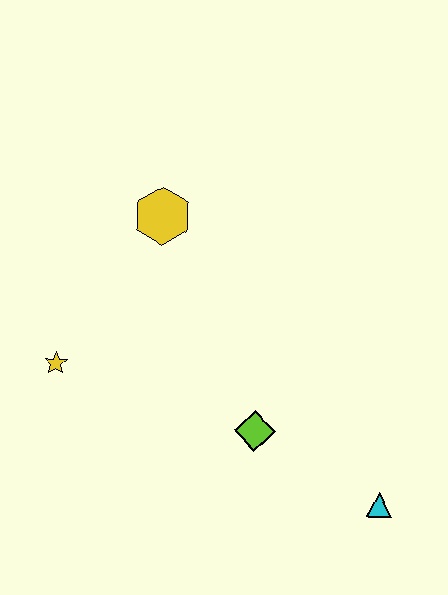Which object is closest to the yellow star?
The yellow hexagon is closest to the yellow star.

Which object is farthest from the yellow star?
The cyan triangle is farthest from the yellow star.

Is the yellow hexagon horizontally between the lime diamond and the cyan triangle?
No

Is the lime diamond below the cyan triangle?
No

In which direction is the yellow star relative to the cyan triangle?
The yellow star is to the left of the cyan triangle.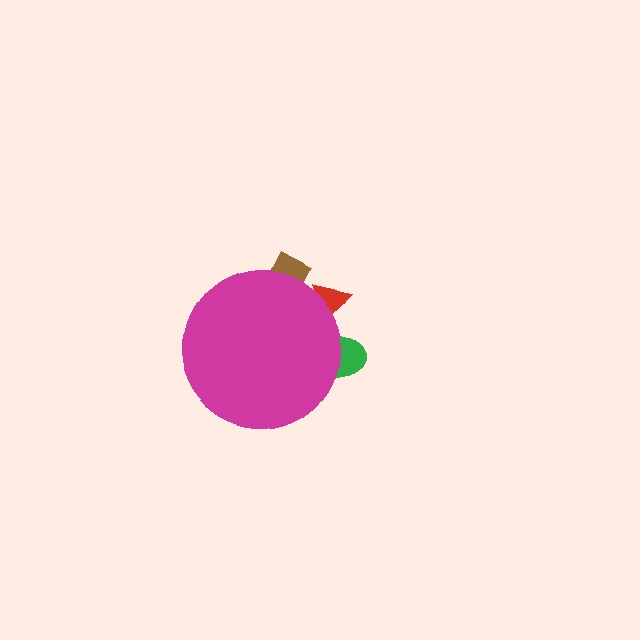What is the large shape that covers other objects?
A magenta circle.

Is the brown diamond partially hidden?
Yes, the brown diamond is partially hidden behind the magenta circle.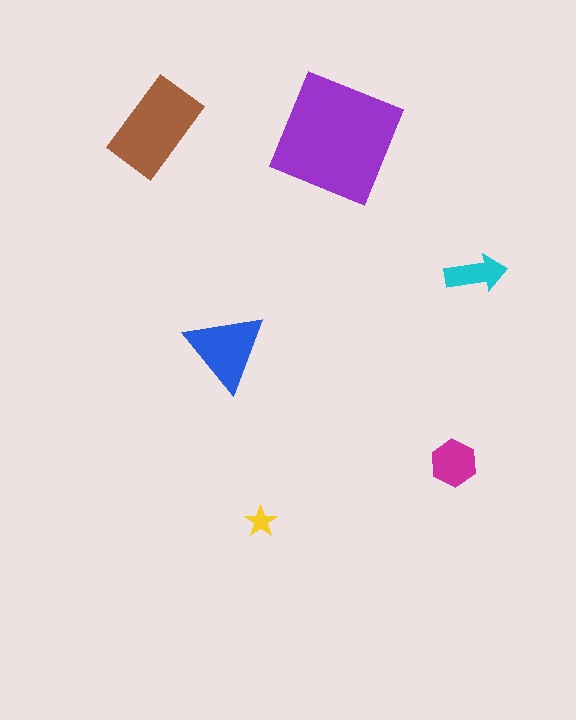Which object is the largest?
The purple square.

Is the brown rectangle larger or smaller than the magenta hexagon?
Larger.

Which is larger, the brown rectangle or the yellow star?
The brown rectangle.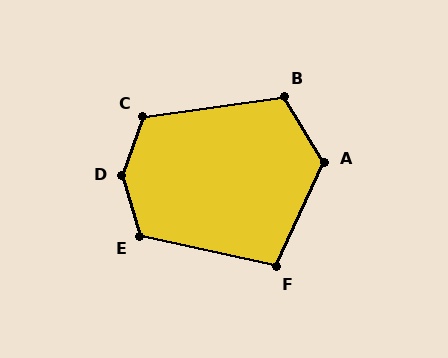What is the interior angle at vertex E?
Approximately 118 degrees (obtuse).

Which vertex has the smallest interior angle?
F, at approximately 103 degrees.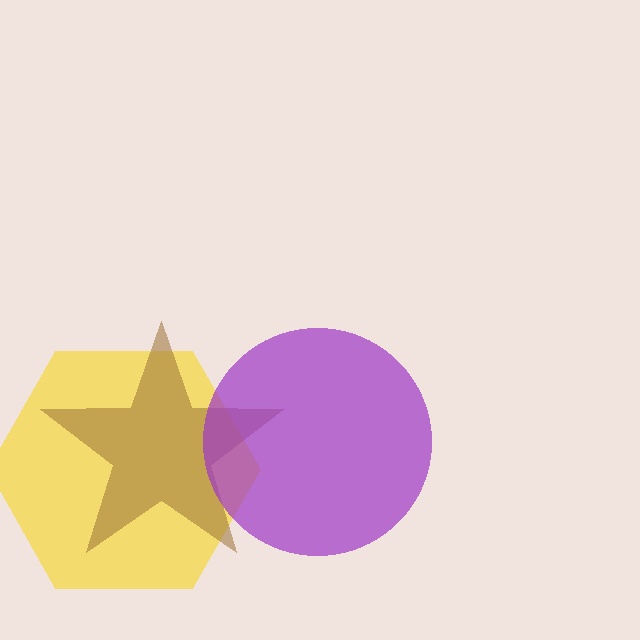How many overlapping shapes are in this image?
There are 3 overlapping shapes in the image.